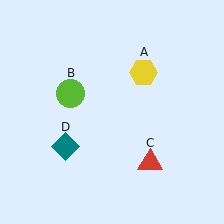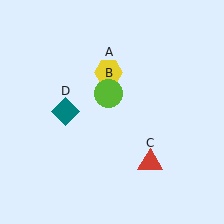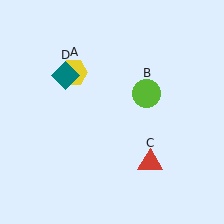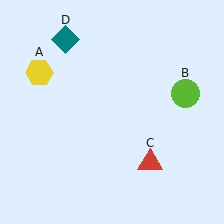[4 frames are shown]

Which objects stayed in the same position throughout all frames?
Red triangle (object C) remained stationary.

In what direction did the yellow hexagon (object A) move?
The yellow hexagon (object A) moved left.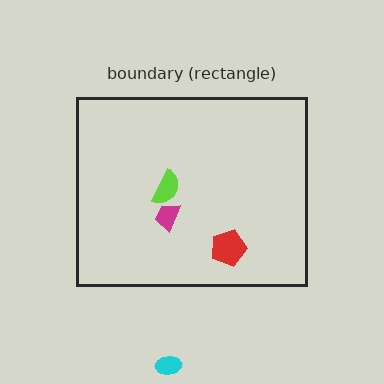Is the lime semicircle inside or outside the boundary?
Inside.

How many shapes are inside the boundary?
3 inside, 1 outside.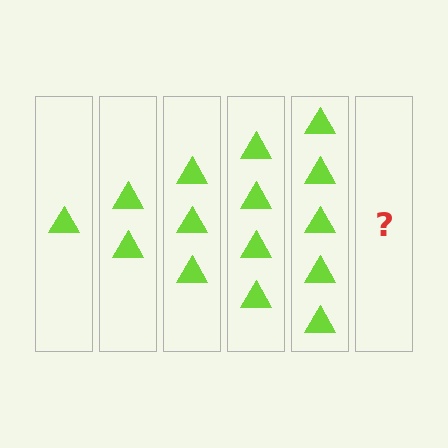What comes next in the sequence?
The next element should be 6 triangles.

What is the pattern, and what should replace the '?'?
The pattern is that each step adds one more triangle. The '?' should be 6 triangles.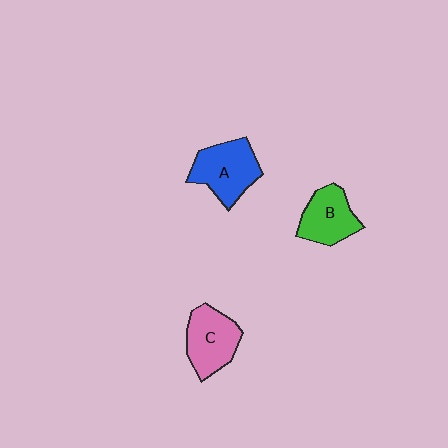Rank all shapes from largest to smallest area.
From largest to smallest: A (blue), C (pink), B (green).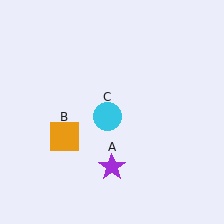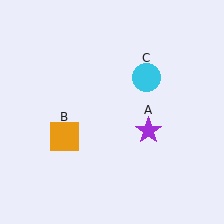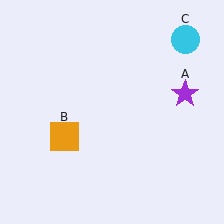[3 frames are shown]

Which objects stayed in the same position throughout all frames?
Orange square (object B) remained stationary.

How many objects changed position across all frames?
2 objects changed position: purple star (object A), cyan circle (object C).